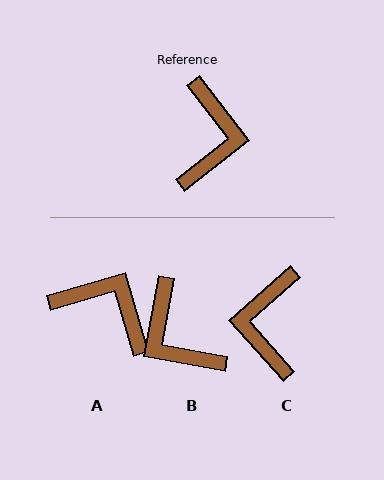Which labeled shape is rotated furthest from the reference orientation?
C, about 176 degrees away.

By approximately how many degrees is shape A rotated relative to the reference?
Approximately 68 degrees counter-clockwise.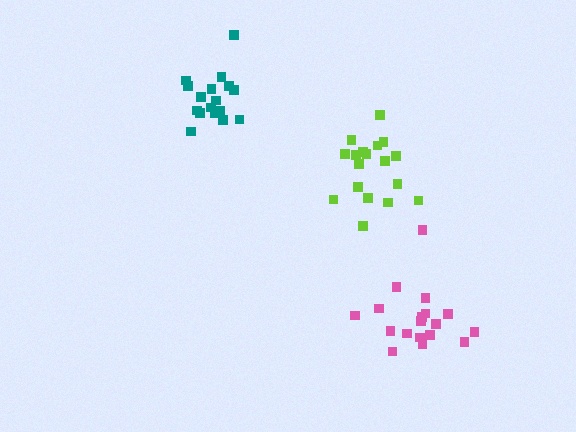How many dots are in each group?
Group 1: 17 dots, Group 2: 18 dots, Group 3: 18 dots (53 total).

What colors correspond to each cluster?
The clusters are colored: teal, lime, pink.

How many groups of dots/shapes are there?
There are 3 groups.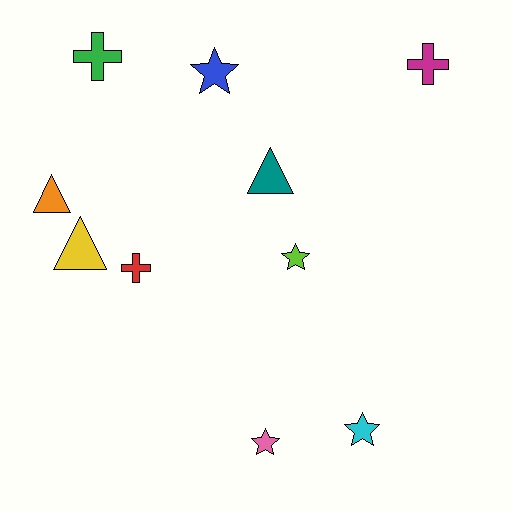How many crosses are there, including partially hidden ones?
There are 3 crosses.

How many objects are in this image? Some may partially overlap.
There are 10 objects.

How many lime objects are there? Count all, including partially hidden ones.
There is 1 lime object.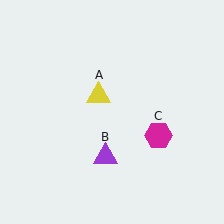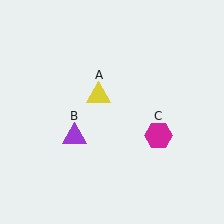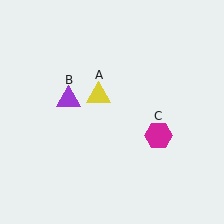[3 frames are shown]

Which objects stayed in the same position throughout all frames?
Yellow triangle (object A) and magenta hexagon (object C) remained stationary.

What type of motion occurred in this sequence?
The purple triangle (object B) rotated clockwise around the center of the scene.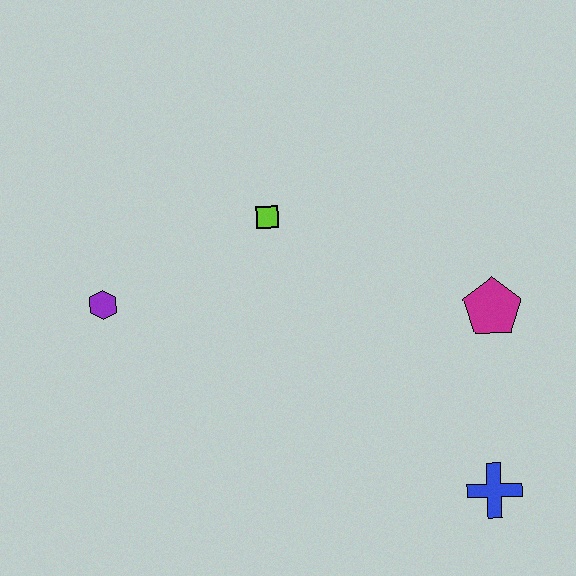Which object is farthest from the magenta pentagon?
The purple hexagon is farthest from the magenta pentagon.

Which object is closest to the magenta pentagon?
The blue cross is closest to the magenta pentagon.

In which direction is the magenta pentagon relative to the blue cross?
The magenta pentagon is above the blue cross.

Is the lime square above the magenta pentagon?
Yes